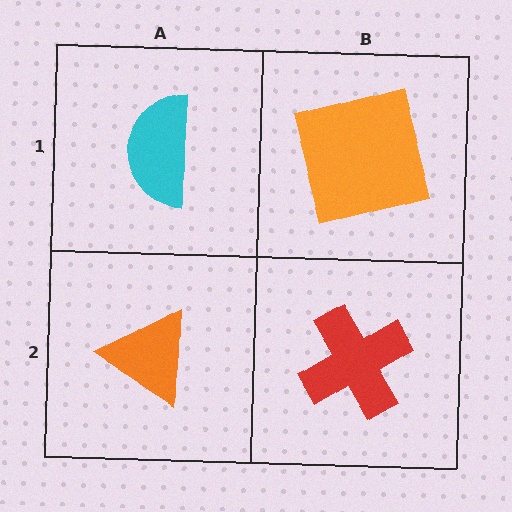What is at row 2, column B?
A red cross.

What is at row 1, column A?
A cyan semicircle.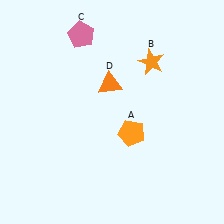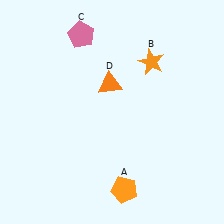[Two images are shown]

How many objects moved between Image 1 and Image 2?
1 object moved between the two images.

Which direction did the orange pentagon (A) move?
The orange pentagon (A) moved down.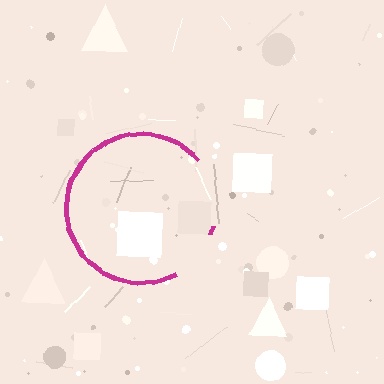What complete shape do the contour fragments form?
The contour fragments form a circle.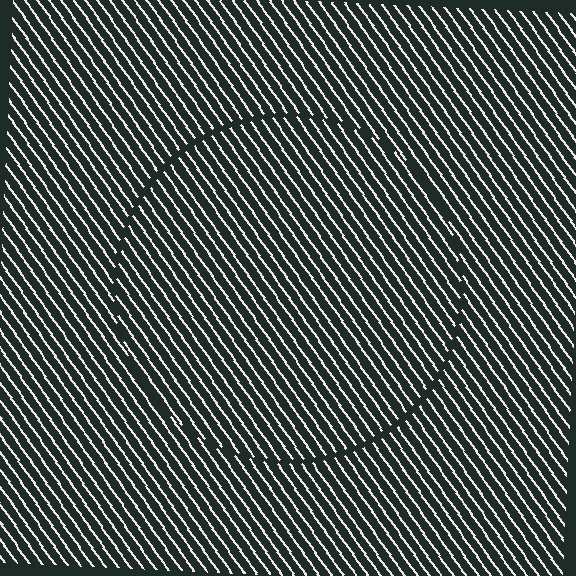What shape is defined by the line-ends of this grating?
An illusory circle. The interior of the shape contains the same grating, shifted by half a period — the contour is defined by the phase discontinuity where line-ends from the inner and outer gratings abut.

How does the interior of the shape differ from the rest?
The interior of the shape contains the same grating, shifted by half a period — the contour is defined by the phase discontinuity where line-ends from the inner and outer gratings abut.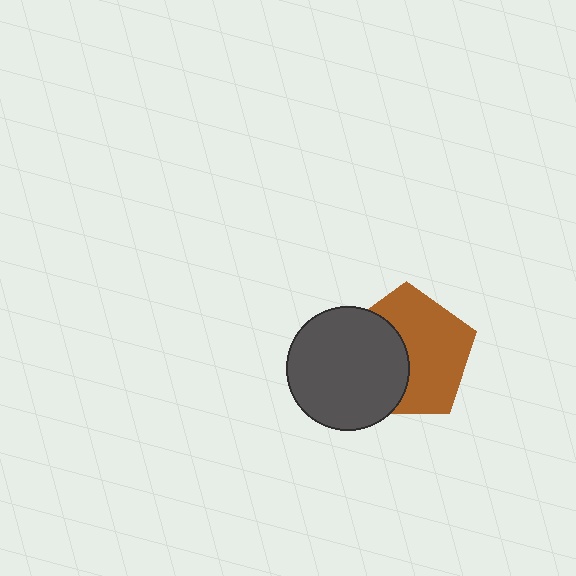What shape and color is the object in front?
The object in front is a dark gray circle.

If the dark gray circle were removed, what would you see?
You would see the complete brown pentagon.